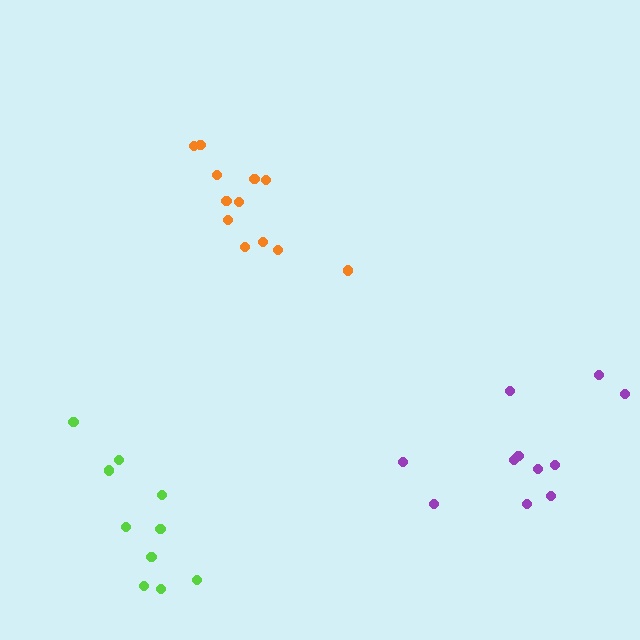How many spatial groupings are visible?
There are 3 spatial groupings.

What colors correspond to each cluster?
The clusters are colored: orange, lime, purple.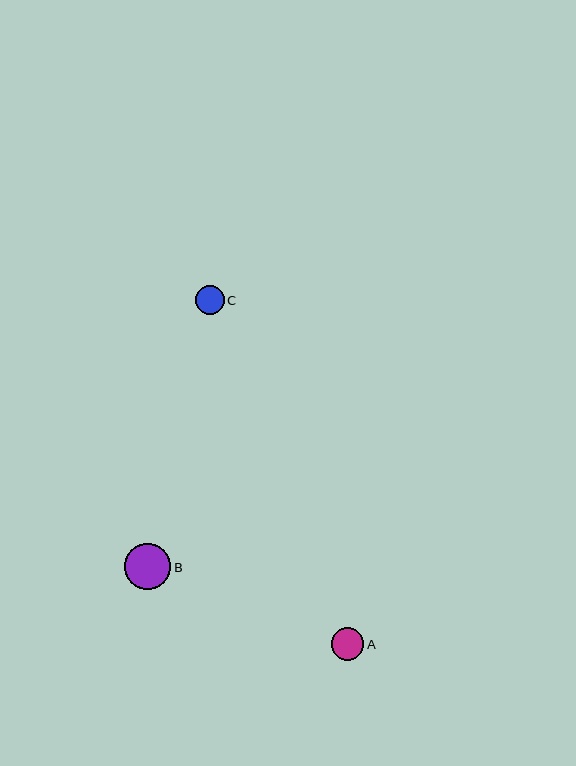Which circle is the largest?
Circle B is the largest with a size of approximately 46 pixels.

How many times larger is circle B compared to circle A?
Circle B is approximately 1.4 times the size of circle A.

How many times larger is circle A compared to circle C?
Circle A is approximately 1.1 times the size of circle C.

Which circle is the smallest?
Circle C is the smallest with a size of approximately 29 pixels.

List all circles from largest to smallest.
From largest to smallest: B, A, C.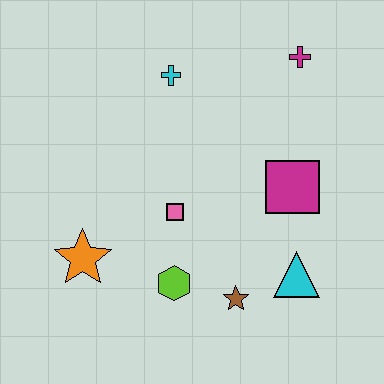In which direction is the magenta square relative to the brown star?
The magenta square is above the brown star.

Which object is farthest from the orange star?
The magenta cross is farthest from the orange star.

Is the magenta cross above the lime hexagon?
Yes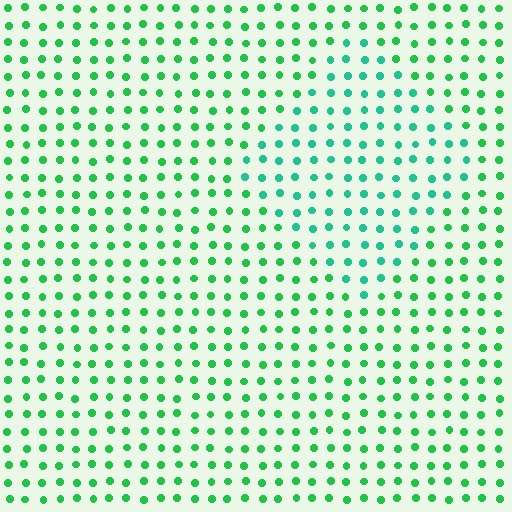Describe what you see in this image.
The image is filled with small green elements in a uniform arrangement. A diamond-shaped region is visible where the elements are tinted to a slightly different hue, forming a subtle color boundary.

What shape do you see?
I see a diamond.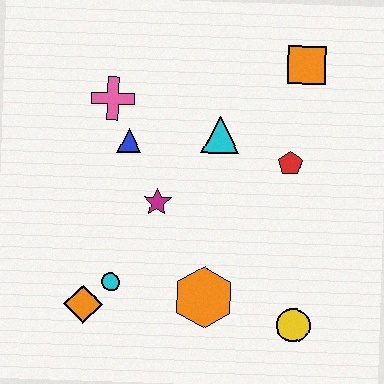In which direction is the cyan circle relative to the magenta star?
The cyan circle is below the magenta star.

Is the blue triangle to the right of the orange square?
No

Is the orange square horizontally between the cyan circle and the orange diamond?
No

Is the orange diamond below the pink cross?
Yes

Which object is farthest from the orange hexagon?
The orange square is farthest from the orange hexagon.